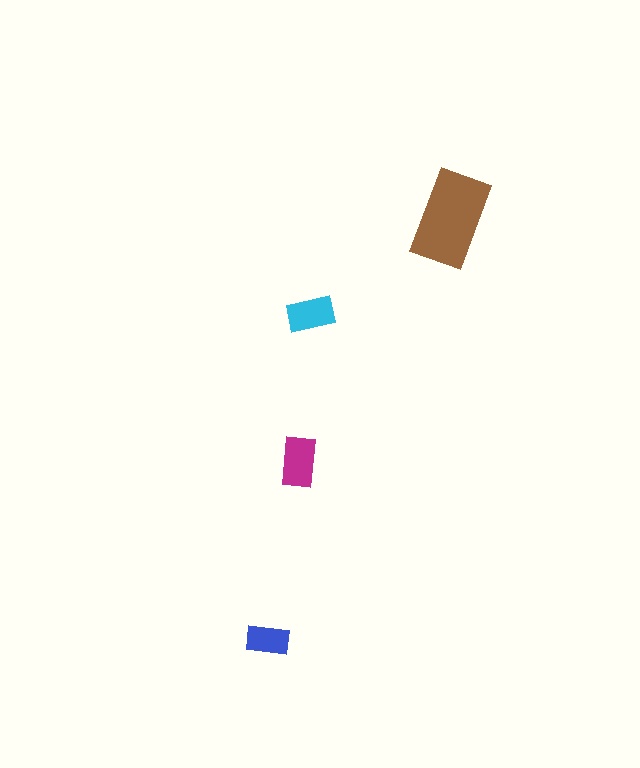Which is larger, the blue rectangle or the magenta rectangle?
The magenta one.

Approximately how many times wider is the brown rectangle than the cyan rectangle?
About 2 times wider.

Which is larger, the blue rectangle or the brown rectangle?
The brown one.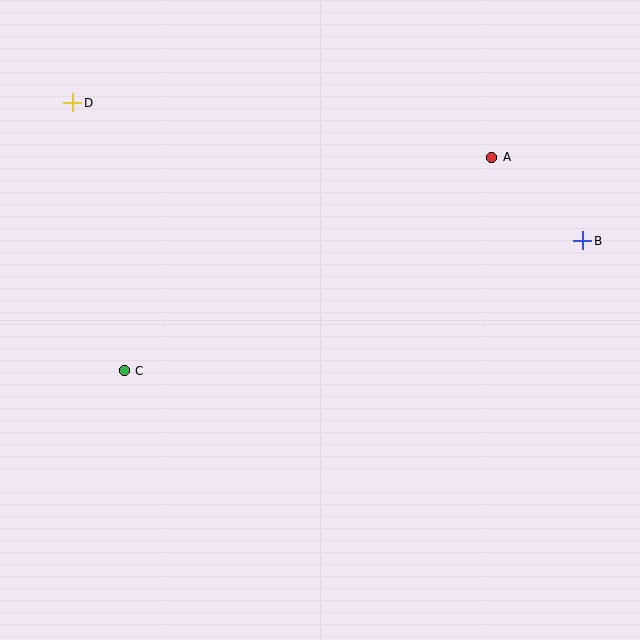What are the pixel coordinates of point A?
Point A is at (492, 157).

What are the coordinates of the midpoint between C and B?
The midpoint between C and B is at (354, 306).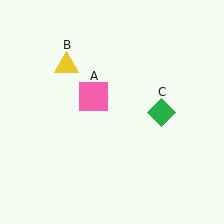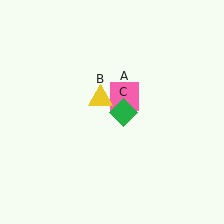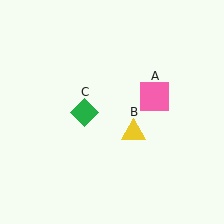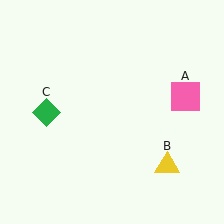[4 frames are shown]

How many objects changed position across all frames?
3 objects changed position: pink square (object A), yellow triangle (object B), green diamond (object C).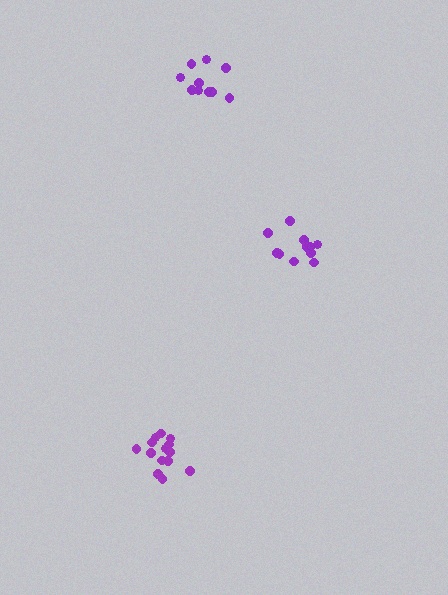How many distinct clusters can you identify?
There are 3 distinct clusters.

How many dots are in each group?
Group 1: 11 dots, Group 2: 14 dots, Group 3: 10 dots (35 total).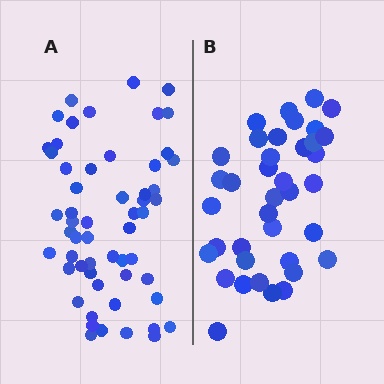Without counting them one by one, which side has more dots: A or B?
Region A (the left region) has more dots.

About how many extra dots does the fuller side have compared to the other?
Region A has approximately 20 more dots than region B.